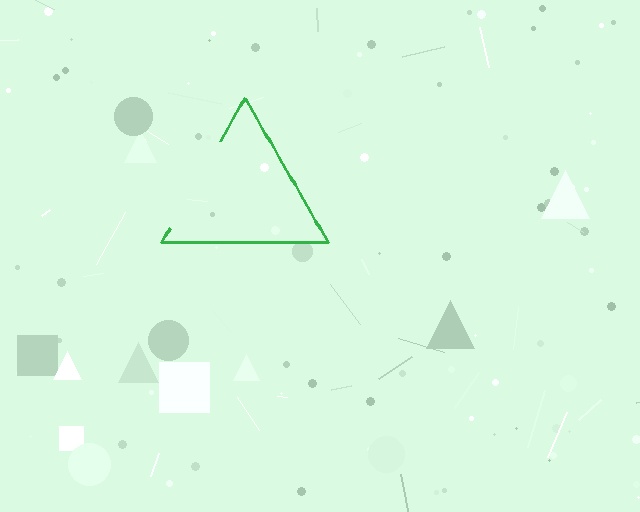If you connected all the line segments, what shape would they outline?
They would outline a triangle.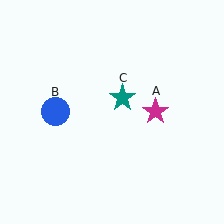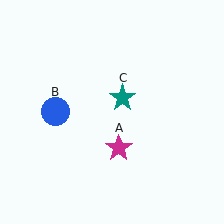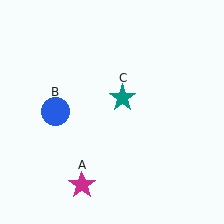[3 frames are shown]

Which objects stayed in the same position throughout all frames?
Blue circle (object B) and teal star (object C) remained stationary.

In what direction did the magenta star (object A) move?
The magenta star (object A) moved down and to the left.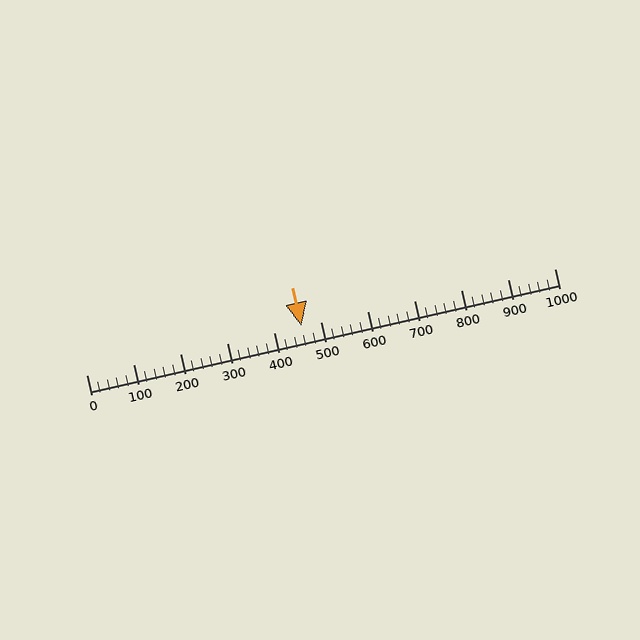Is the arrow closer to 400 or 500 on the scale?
The arrow is closer to 500.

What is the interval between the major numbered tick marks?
The major tick marks are spaced 100 units apart.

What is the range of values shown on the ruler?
The ruler shows values from 0 to 1000.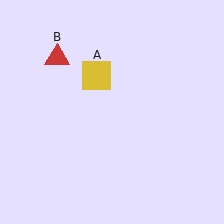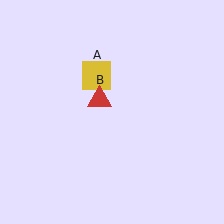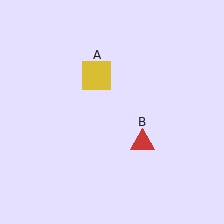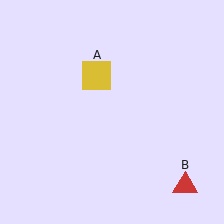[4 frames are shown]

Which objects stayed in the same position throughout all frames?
Yellow square (object A) remained stationary.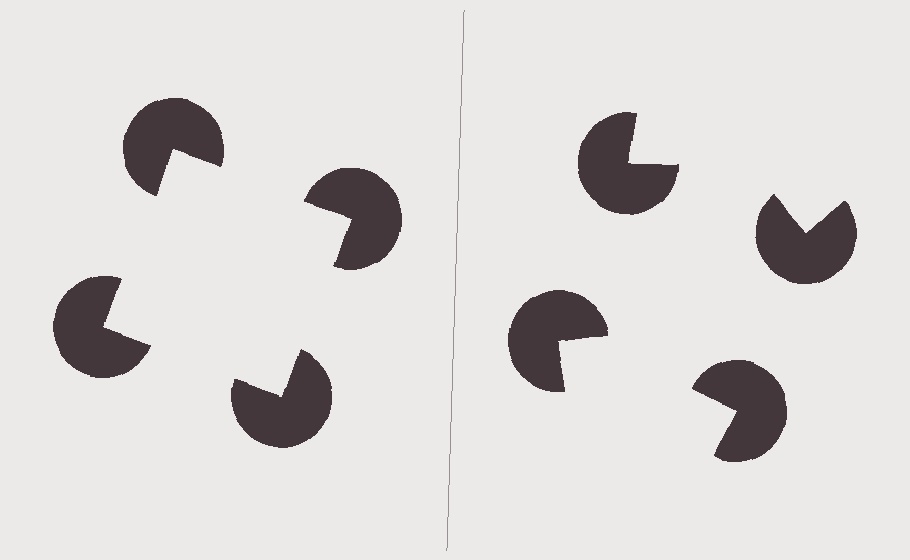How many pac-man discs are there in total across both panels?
8 — 4 on each side.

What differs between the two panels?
The pac-man discs are positioned identically on both sides; only the wedge orientations differ. On the left they align to a square; on the right they are misaligned.